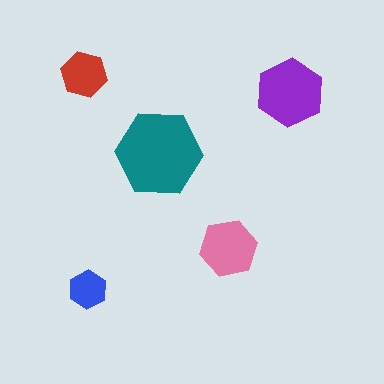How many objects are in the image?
There are 5 objects in the image.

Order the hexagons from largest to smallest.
the teal one, the purple one, the pink one, the red one, the blue one.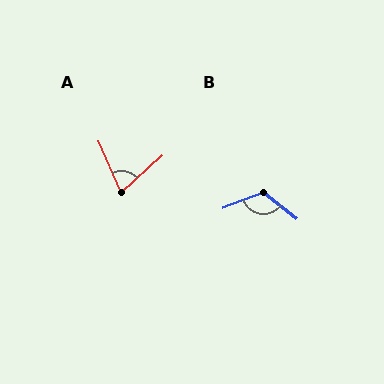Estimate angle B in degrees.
Approximately 122 degrees.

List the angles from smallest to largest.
A (72°), B (122°).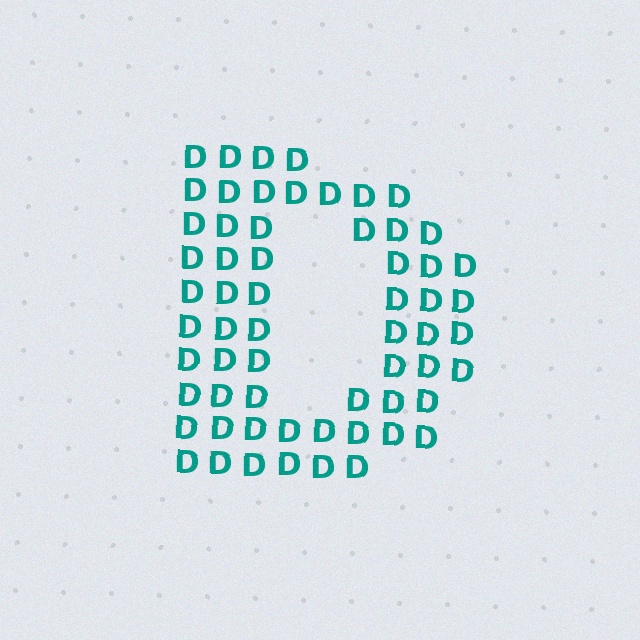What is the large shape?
The large shape is the letter D.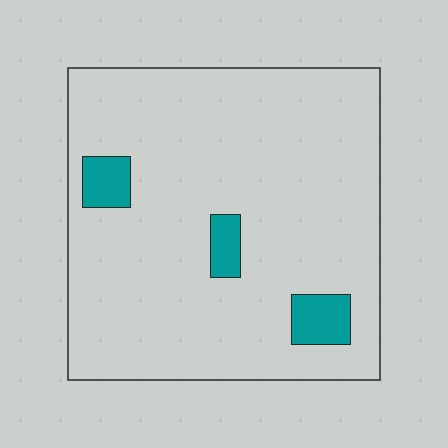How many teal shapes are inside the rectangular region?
3.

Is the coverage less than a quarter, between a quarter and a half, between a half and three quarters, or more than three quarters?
Less than a quarter.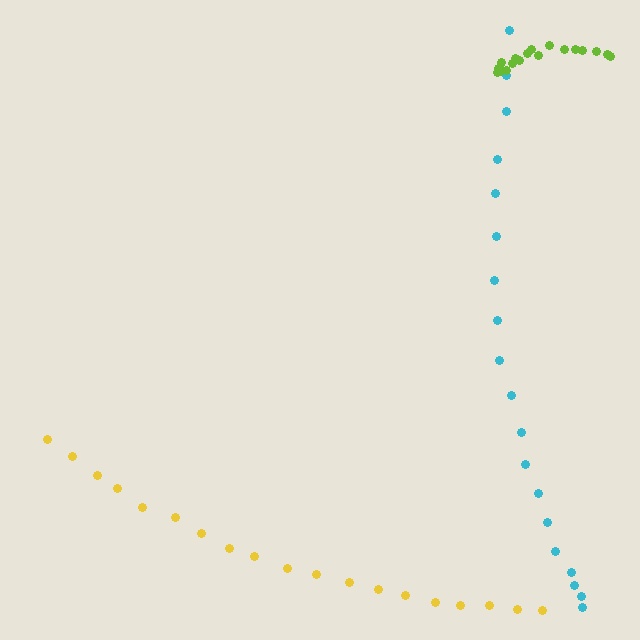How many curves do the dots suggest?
There are 3 distinct paths.